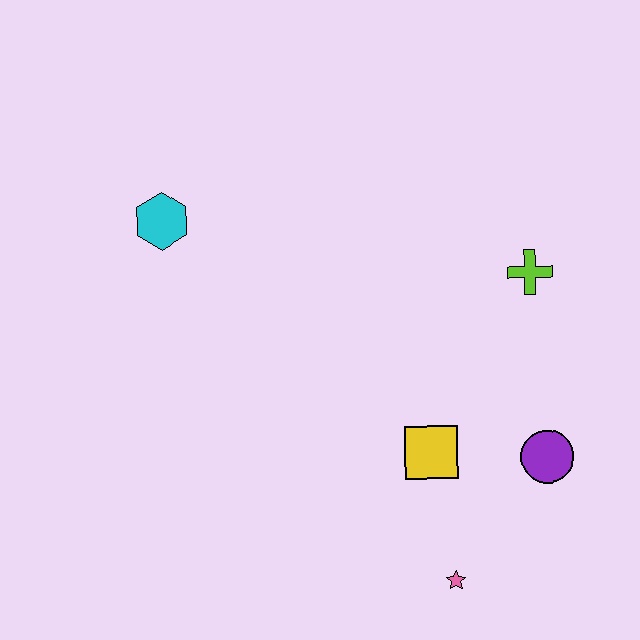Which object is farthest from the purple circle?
The cyan hexagon is farthest from the purple circle.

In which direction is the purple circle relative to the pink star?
The purple circle is above the pink star.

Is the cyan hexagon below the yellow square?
No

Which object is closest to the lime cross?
The purple circle is closest to the lime cross.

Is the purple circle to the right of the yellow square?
Yes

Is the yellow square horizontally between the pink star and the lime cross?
No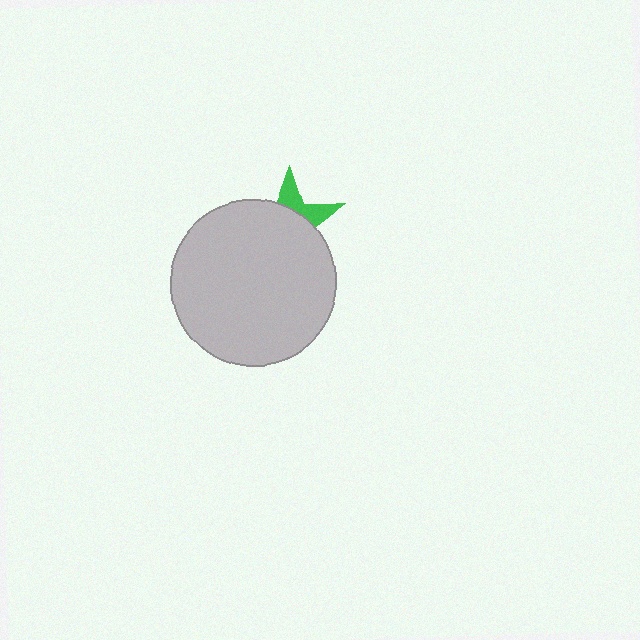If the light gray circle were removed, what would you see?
You would see the complete green star.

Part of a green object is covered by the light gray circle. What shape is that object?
It is a star.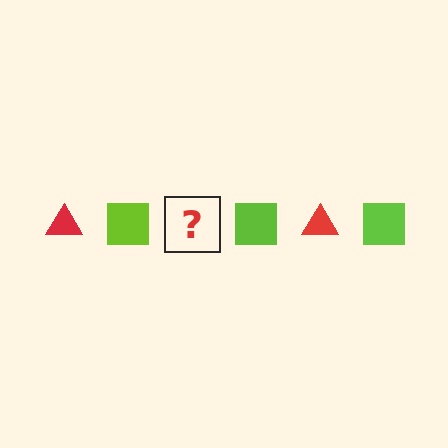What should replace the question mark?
The question mark should be replaced with a red triangle.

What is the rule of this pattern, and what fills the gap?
The rule is that the pattern alternates between red triangle and lime square. The gap should be filled with a red triangle.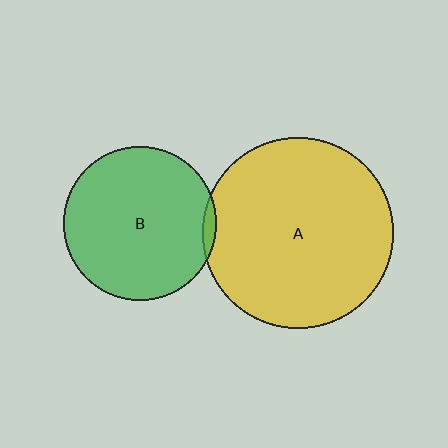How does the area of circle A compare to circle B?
Approximately 1.6 times.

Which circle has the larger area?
Circle A (yellow).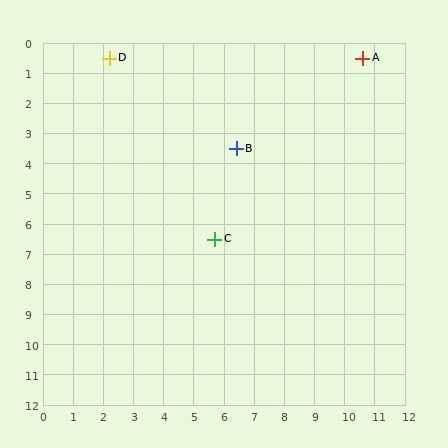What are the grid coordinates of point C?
Point C is at approximately (5.7, 6.5).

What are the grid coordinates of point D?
Point D is at approximately (2.2, 0.5).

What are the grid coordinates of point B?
Point B is at approximately (6.4, 3.5).